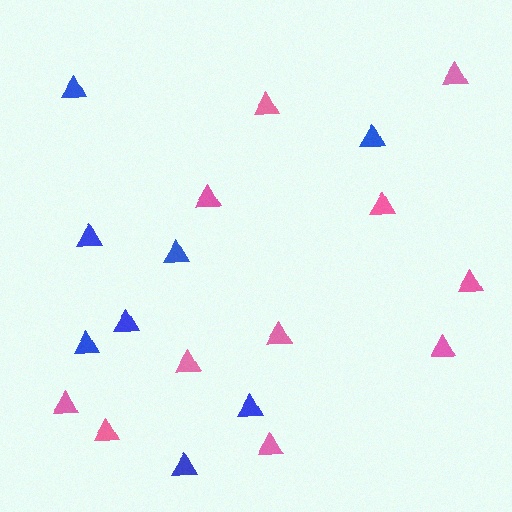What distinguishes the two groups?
There are 2 groups: one group of blue triangles (8) and one group of pink triangles (11).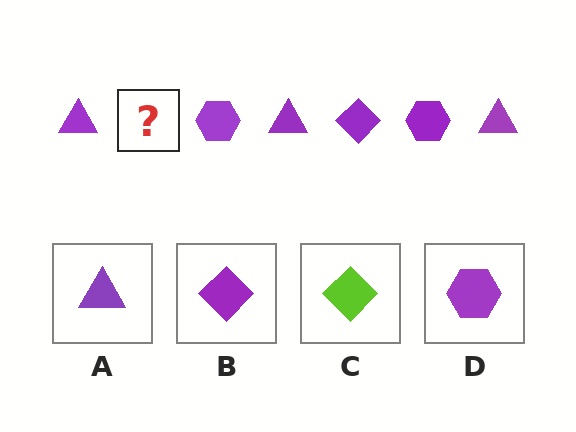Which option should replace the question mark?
Option B.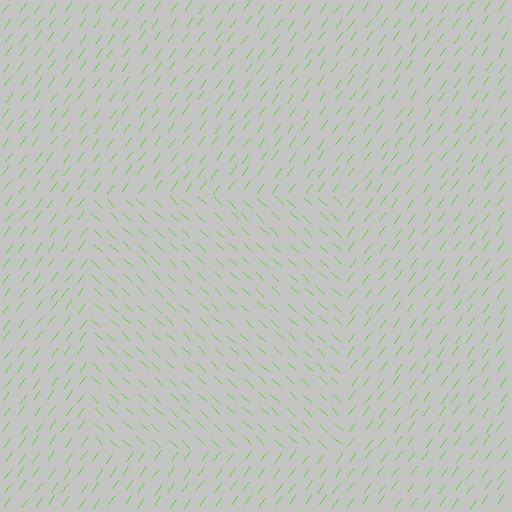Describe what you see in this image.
The image is filled with small lime line segments. A rectangle region in the image has lines oriented differently from the surrounding lines, creating a visible texture boundary.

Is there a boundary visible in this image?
Yes, there is a texture boundary formed by a change in line orientation.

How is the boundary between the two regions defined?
The boundary is defined purely by a change in line orientation (approximately 83 degrees difference). All lines are the same color and thickness.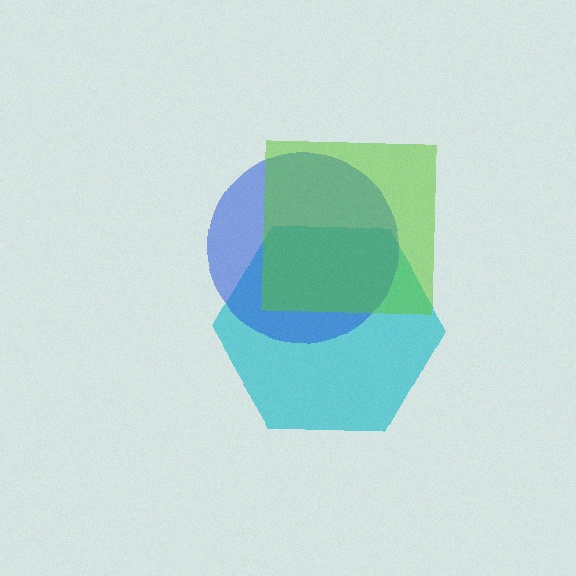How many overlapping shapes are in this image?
There are 3 overlapping shapes in the image.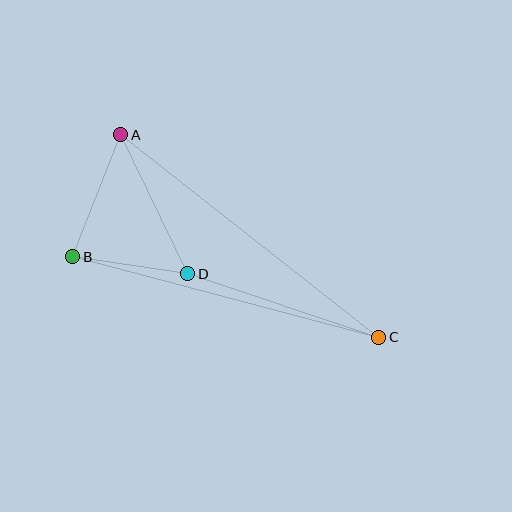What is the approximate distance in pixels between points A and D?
The distance between A and D is approximately 154 pixels.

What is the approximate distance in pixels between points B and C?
The distance between B and C is approximately 317 pixels.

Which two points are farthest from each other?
Points A and C are farthest from each other.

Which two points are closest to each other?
Points B and D are closest to each other.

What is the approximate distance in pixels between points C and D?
The distance between C and D is approximately 201 pixels.